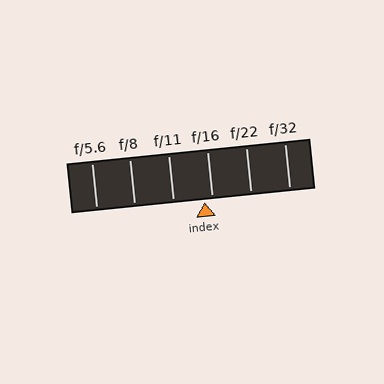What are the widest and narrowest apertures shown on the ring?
The widest aperture shown is f/5.6 and the narrowest is f/32.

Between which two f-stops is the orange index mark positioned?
The index mark is between f/11 and f/16.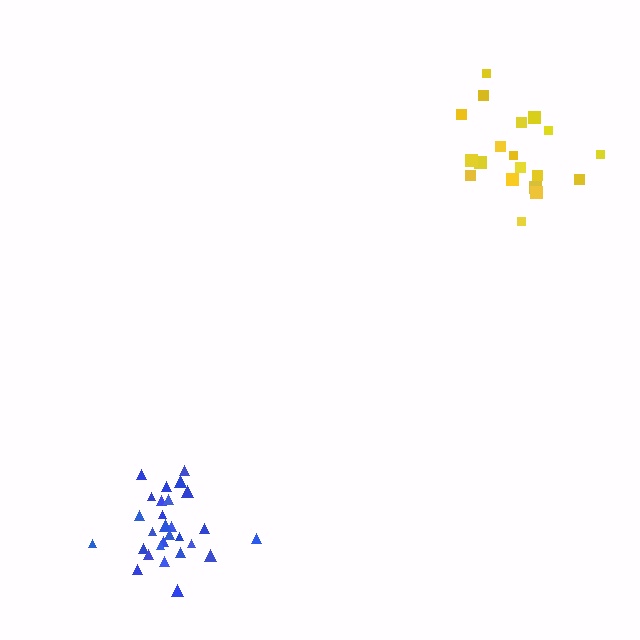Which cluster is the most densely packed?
Blue.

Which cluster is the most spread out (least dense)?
Yellow.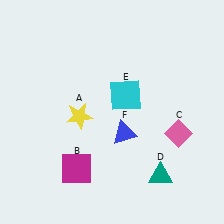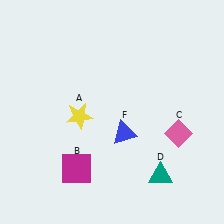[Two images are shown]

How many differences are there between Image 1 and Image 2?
There is 1 difference between the two images.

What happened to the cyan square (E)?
The cyan square (E) was removed in Image 2. It was in the top-right area of Image 1.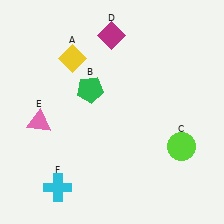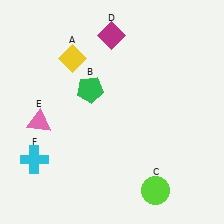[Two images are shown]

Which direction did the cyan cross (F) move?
The cyan cross (F) moved up.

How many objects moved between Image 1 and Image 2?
2 objects moved between the two images.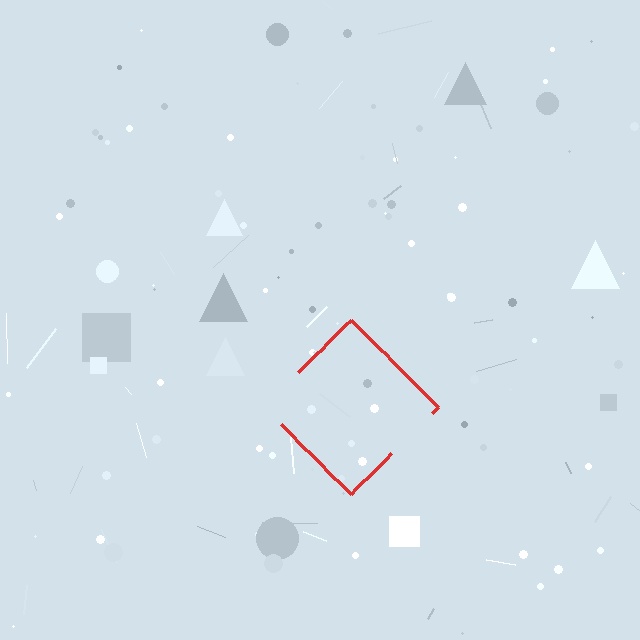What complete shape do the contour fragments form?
The contour fragments form a diamond.